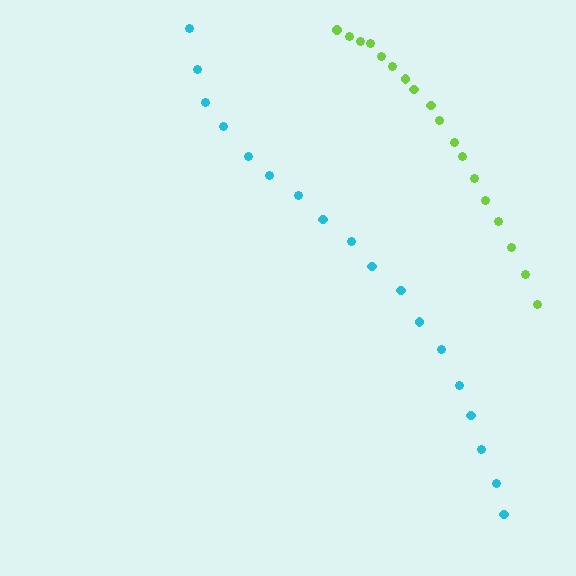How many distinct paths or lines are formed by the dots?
There are 2 distinct paths.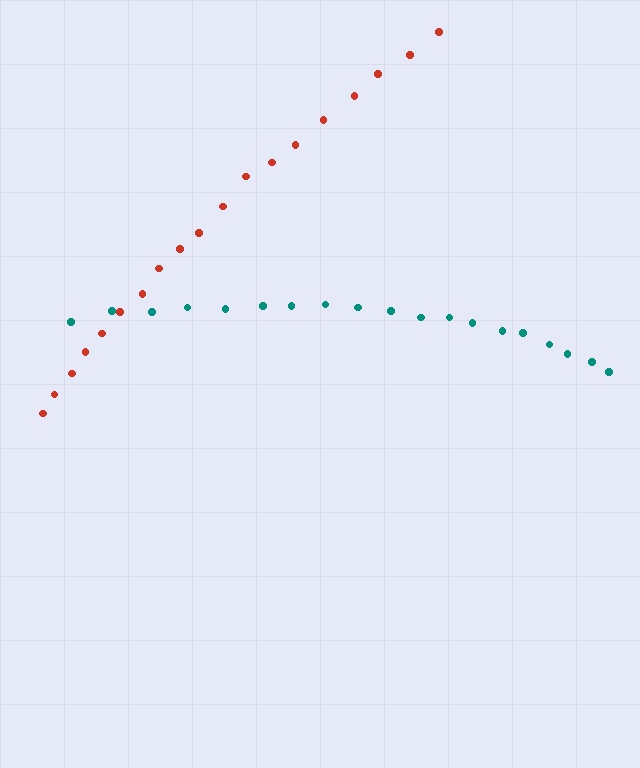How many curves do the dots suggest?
There are 2 distinct paths.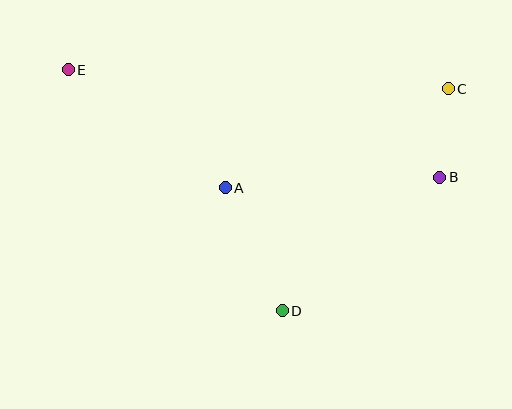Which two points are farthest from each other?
Points B and E are farthest from each other.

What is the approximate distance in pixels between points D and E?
The distance between D and E is approximately 322 pixels.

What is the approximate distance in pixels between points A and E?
The distance between A and E is approximately 197 pixels.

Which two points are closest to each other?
Points B and C are closest to each other.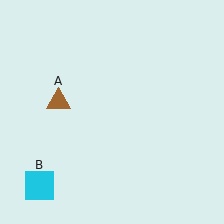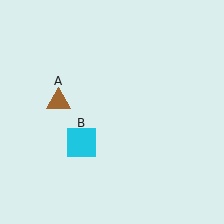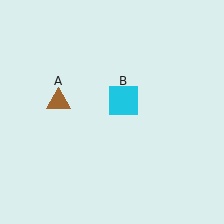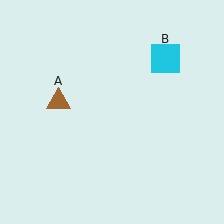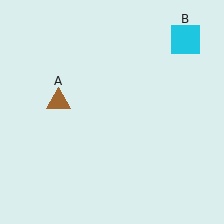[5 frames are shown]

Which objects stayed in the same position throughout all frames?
Brown triangle (object A) remained stationary.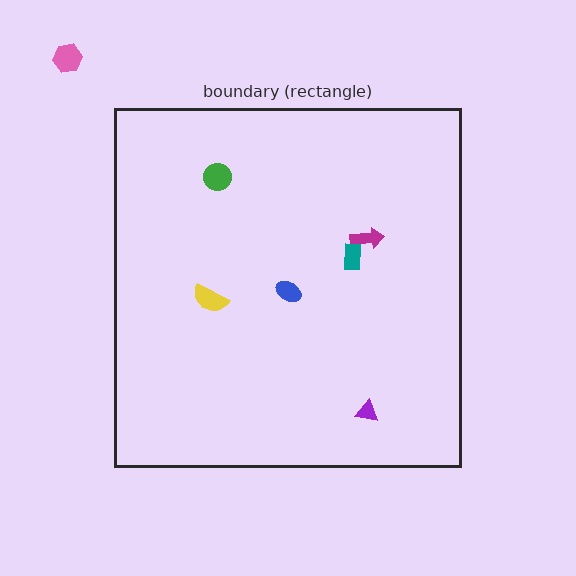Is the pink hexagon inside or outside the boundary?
Outside.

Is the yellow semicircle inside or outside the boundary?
Inside.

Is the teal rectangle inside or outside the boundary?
Inside.